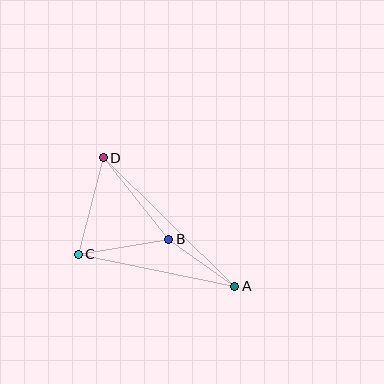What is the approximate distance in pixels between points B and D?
The distance between B and D is approximately 105 pixels.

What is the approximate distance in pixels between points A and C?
The distance between A and C is approximately 160 pixels.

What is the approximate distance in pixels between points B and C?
The distance between B and C is approximately 92 pixels.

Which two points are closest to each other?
Points A and B are closest to each other.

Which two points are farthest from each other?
Points A and D are farthest from each other.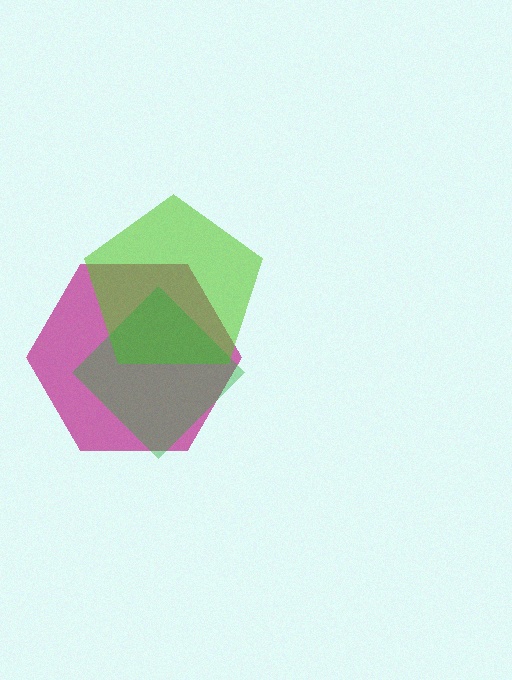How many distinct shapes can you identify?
There are 3 distinct shapes: a magenta hexagon, a lime pentagon, a green diamond.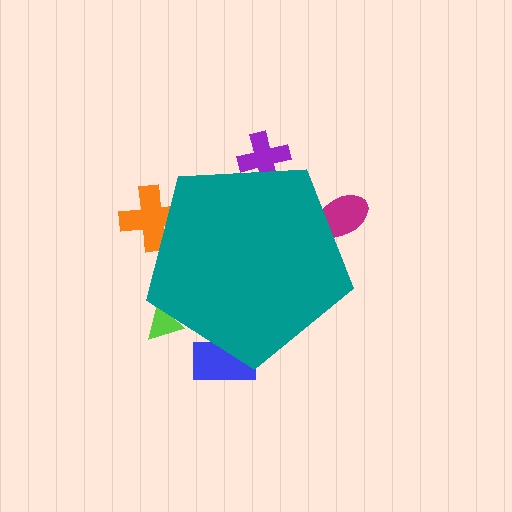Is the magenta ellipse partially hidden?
Yes, the magenta ellipse is partially hidden behind the teal pentagon.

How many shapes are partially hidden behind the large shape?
5 shapes are partially hidden.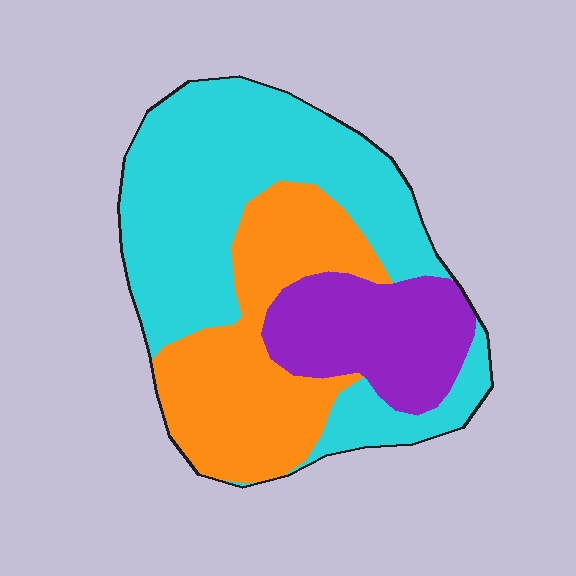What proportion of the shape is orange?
Orange takes up about one third (1/3) of the shape.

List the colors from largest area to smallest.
From largest to smallest: cyan, orange, purple.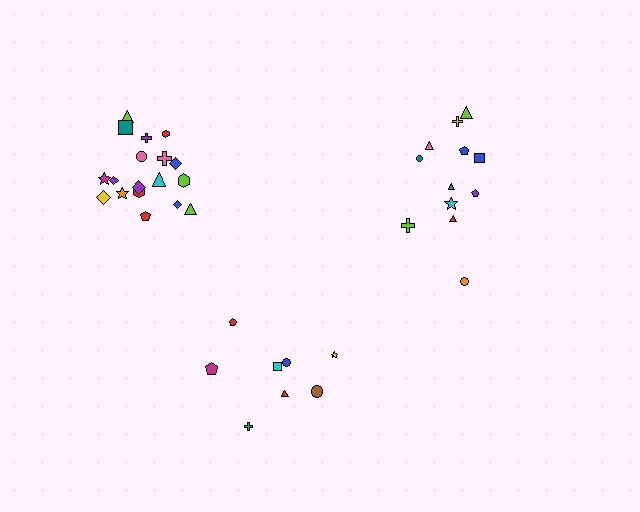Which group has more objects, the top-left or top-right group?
The top-left group.